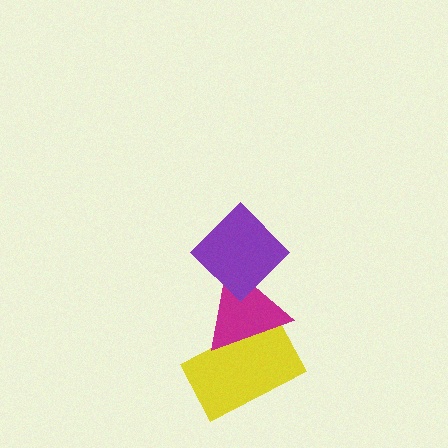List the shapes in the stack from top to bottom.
From top to bottom: the purple diamond, the magenta triangle, the yellow rectangle.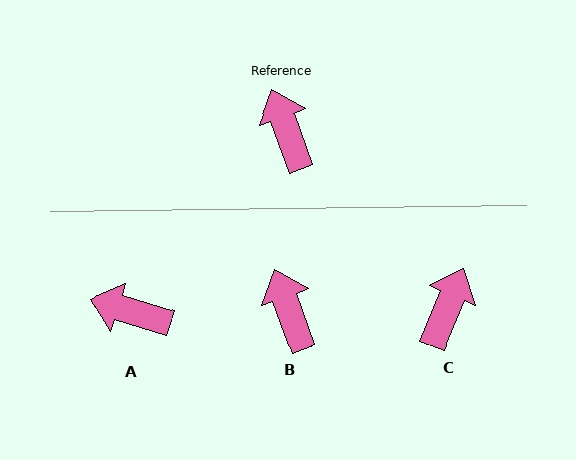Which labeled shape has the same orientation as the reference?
B.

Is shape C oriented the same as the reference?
No, it is off by about 42 degrees.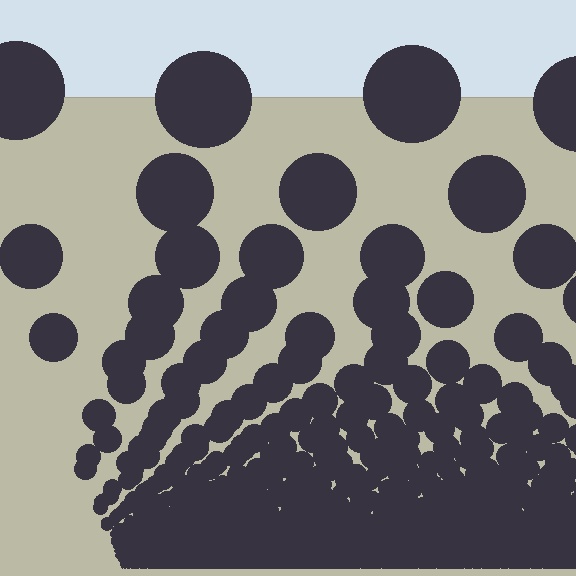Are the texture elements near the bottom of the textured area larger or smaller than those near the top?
Smaller. The gradient is inverted — elements near the bottom are smaller and denser.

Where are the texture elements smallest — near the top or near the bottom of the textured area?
Near the bottom.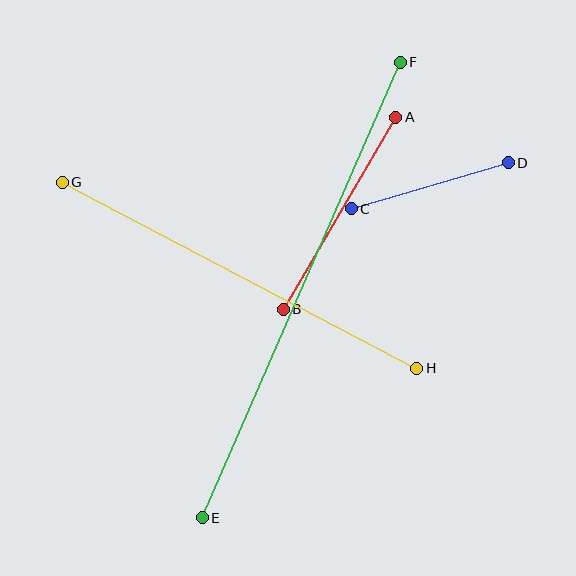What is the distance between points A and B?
The distance is approximately 223 pixels.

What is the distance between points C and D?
The distance is approximately 164 pixels.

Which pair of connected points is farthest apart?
Points E and F are farthest apart.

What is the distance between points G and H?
The distance is approximately 400 pixels.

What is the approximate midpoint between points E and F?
The midpoint is at approximately (301, 290) pixels.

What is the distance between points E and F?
The distance is approximately 496 pixels.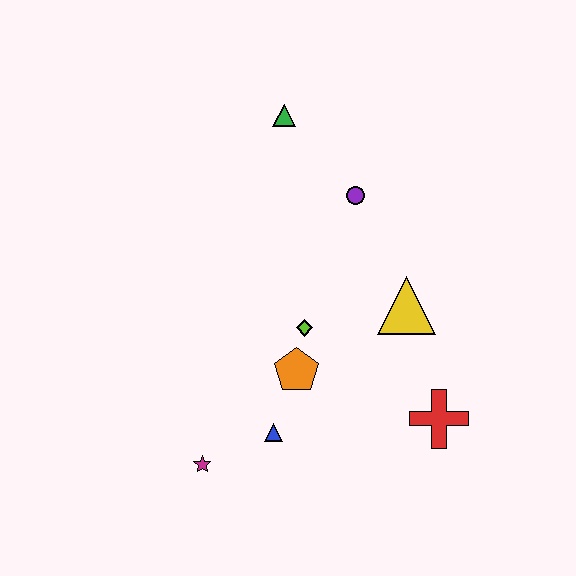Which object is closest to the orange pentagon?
The lime diamond is closest to the orange pentagon.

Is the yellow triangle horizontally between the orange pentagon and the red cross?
Yes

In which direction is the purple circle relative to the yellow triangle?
The purple circle is above the yellow triangle.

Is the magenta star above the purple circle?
No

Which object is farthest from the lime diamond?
The green triangle is farthest from the lime diamond.